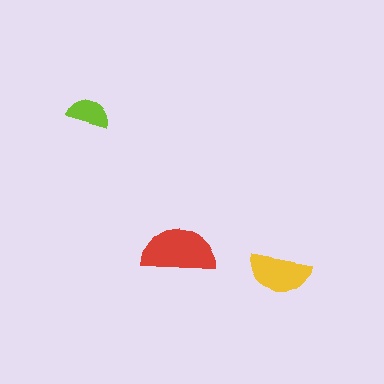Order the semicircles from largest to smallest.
the red one, the yellow one, the lime one.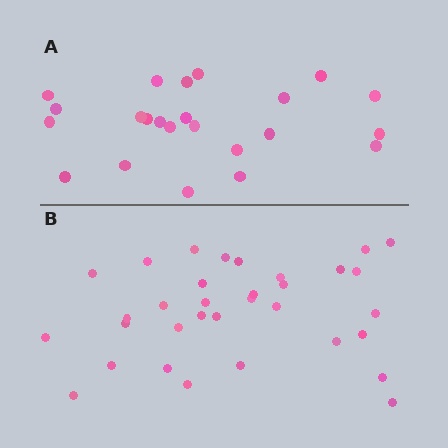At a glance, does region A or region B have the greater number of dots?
Region B (the bottom region) has more dots.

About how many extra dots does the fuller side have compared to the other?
Region B has roughly 10 or so more dots than region A.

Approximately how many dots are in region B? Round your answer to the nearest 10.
About 30 dots. (The exact count is 33, which rounds to 30.)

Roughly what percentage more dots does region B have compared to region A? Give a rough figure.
About 45% more.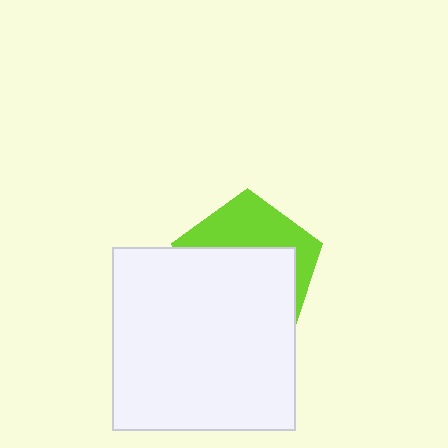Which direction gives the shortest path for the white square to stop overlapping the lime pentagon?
Moving down gives the shortest separation.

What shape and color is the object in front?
The object in front is a white square.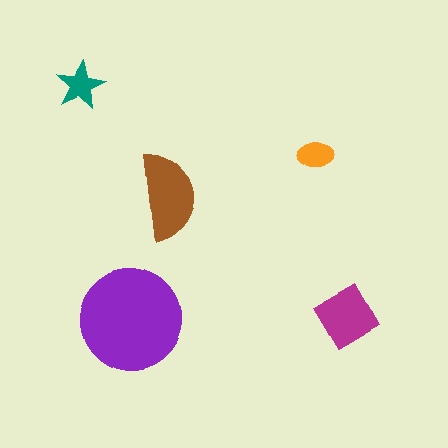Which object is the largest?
The purple circle.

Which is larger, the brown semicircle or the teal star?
The brown semicircle.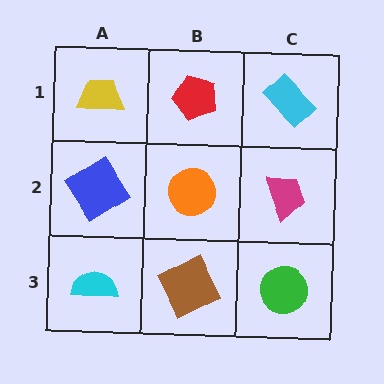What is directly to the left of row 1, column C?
A red pentagon.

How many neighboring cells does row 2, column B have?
4.